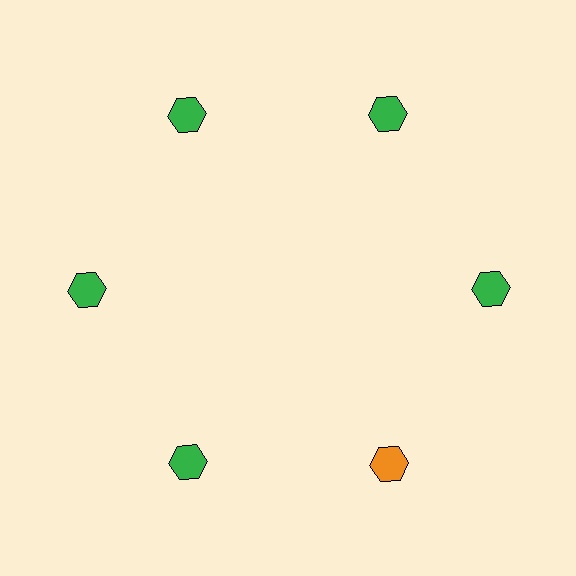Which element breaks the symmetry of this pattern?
The orange hexagon at roughly the 5 o'clock position breaks the symmetry. All other shapes are green hexagons.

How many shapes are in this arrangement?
There are 6 shapes arranged in a ring pattern.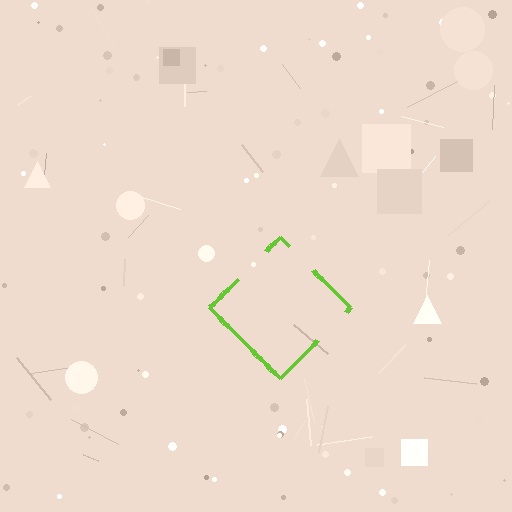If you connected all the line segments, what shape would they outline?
They would outline a diamond.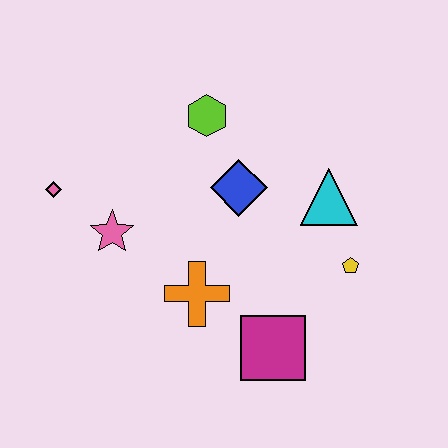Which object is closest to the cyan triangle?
The yellow pentagon is closest to the cyan triangle.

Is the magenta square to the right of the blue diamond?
Yes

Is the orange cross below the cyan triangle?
Yes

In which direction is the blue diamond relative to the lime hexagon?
The blue diamond is below the lime hexagon.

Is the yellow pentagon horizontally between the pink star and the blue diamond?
No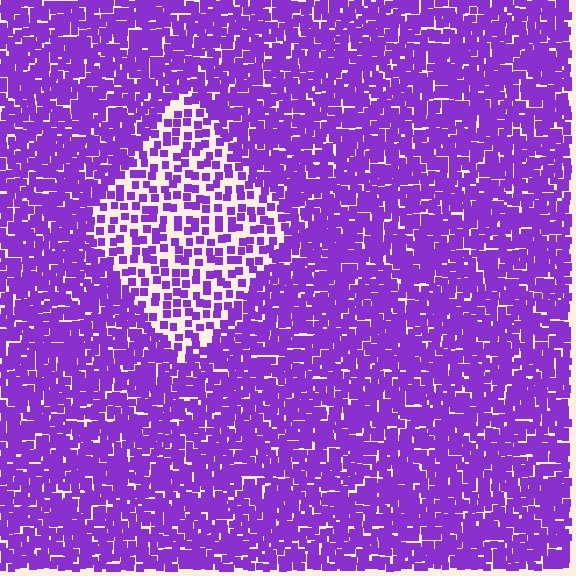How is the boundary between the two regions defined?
The boundary is defined by a change in element density (approximately 2.2x ratio). All elements are the same color, size, and shape.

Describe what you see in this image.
The image contains small purple elements arranged at two different densities. A diamond-shaped region is visible where the elements are less densely packed than the surrounding area.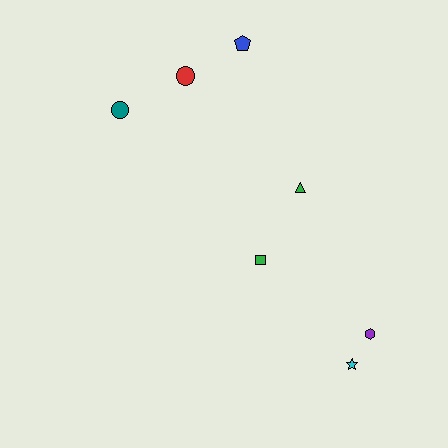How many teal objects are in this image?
There is 1 teal object.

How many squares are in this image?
There is 1 square.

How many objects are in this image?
There are 7 objects.